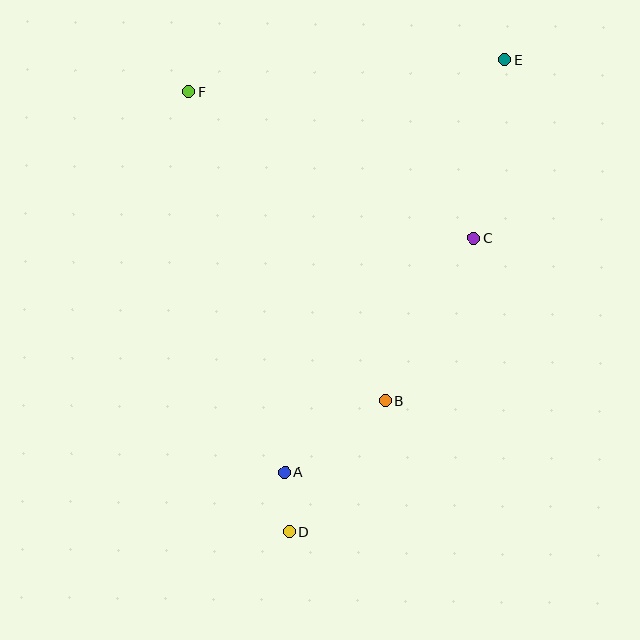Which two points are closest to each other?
Points A and D are closest to each other.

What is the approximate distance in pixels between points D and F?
The distance between D and F is approximately 451 pixels.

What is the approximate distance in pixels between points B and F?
The distance between B and F is approximately 366 pixels.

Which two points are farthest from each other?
Points D and E are farthest from each other.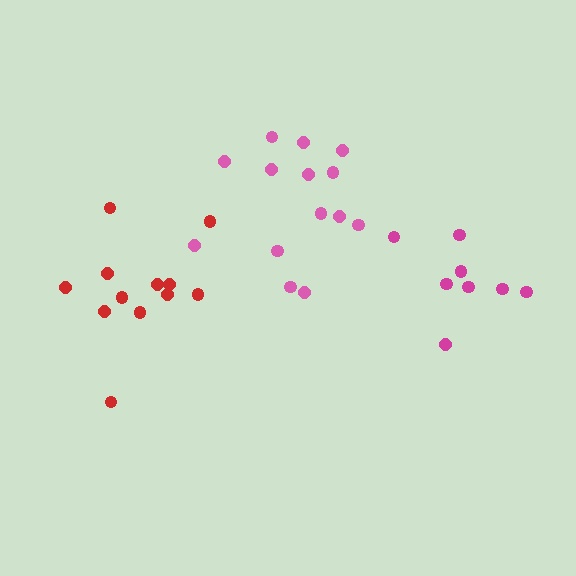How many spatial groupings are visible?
There are 3 spatial groupings.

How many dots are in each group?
Group 1: 8 dots, Group 2: 12 dots, Group 3: 14 dots (34 total).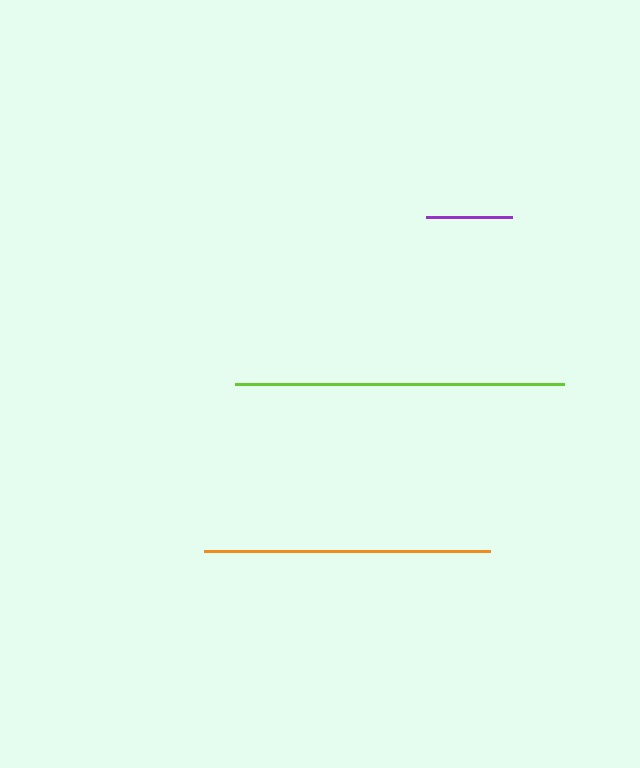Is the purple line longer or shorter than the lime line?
The lime line is longer than the purple line.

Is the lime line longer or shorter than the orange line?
The lime line is longer than the orange line.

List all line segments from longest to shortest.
From longest to shortest: lime, orange, purple.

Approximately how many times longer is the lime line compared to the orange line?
The lime line is approximately 1.1 times the length of the orange line.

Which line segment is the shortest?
The purple line is the shortest at approximately 86 pixels.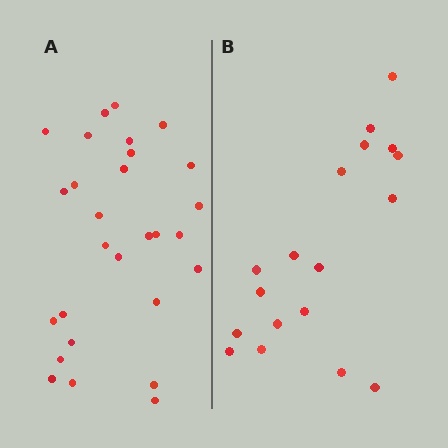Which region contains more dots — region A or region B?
Region A (the left region) has more dots.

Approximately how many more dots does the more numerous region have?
Region A has roughly 10 or so more dots than region B.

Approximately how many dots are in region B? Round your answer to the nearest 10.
About 20 dots. (The exact count is 18, which rounds to 20.)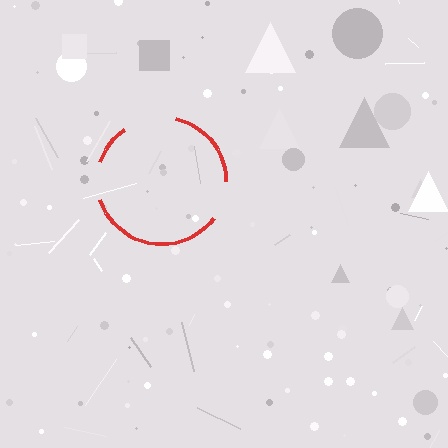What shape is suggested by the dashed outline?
The dashed outline suggests a circle.